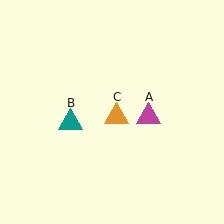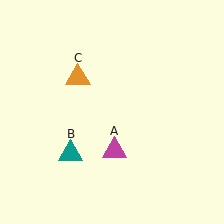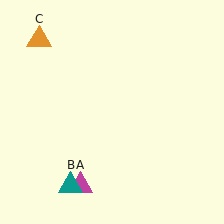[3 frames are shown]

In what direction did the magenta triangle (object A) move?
The magenta triangle (object A) moved down and to the left.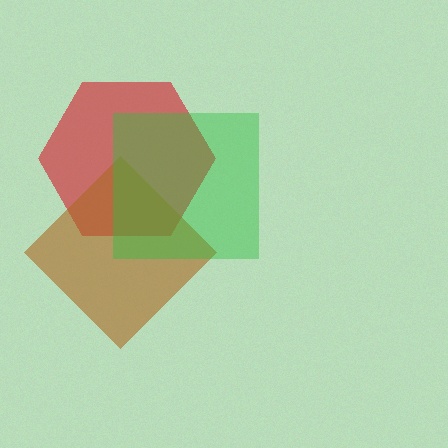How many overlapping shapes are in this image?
There are 3 overlapping shapes in the image.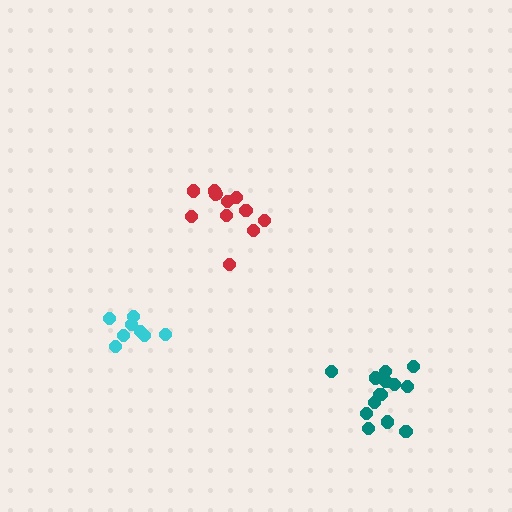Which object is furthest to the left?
The cyan cluster is leftmost.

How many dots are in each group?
Group 1: 12 dots, Group 2: 14 dots, Group 3: 8 dots (34 total).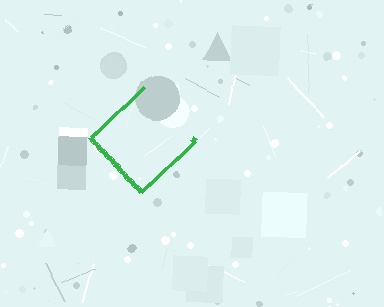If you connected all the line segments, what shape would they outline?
They would outline a diamond.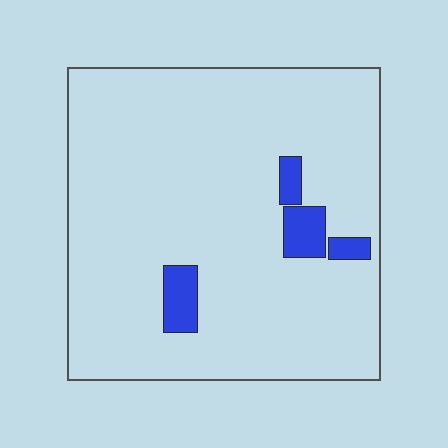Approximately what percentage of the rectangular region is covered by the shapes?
Approximately 5%.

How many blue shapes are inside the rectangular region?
4.